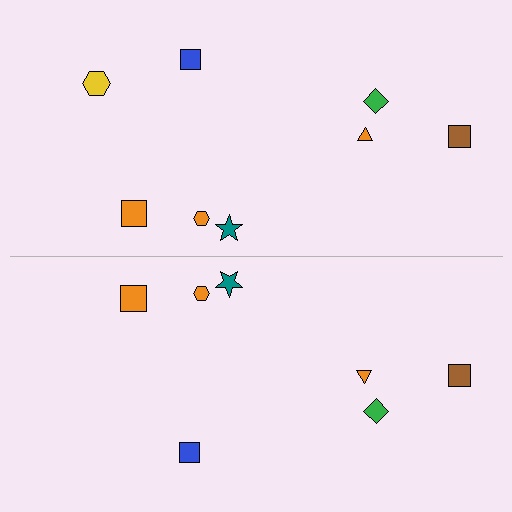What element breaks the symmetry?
A yellow hexagon is missing from the bottom side.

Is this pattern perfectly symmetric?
No, the pattern is not perfectly symmetric. A yellow hexagon is missing from the bottom side.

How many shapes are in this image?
There are 15 shapes in this image.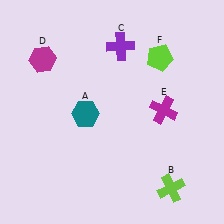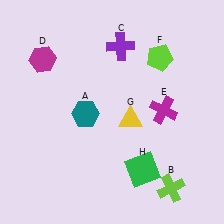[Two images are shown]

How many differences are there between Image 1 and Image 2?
There are 2 differences between the two images.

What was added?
A yellow triangle (G), a green square (H) were added in Image 2.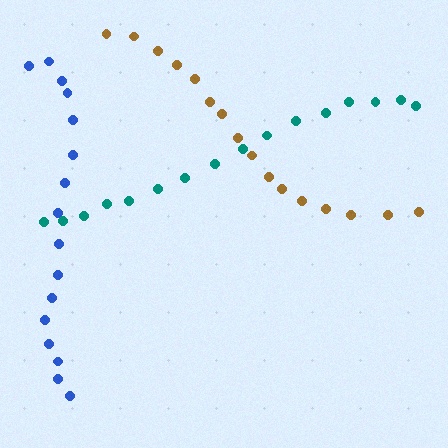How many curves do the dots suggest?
There are 3 distinct paths.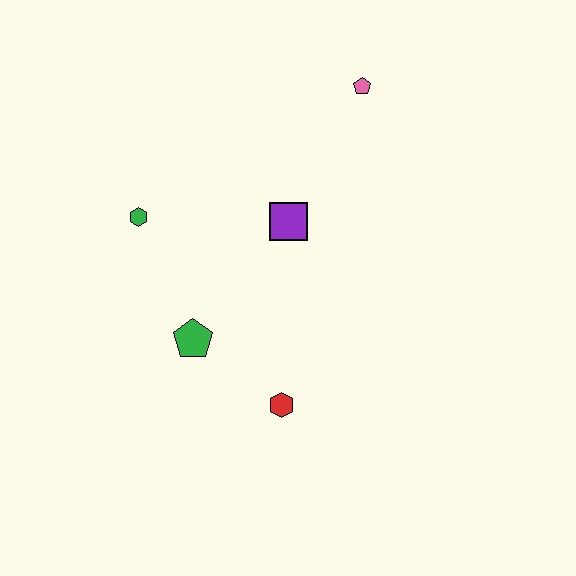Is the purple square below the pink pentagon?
Yes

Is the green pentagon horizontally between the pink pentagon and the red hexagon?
No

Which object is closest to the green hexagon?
The green pentagon is closest to the green hexagon.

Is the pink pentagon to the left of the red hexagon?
No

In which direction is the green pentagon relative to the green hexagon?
The green pentagon is below the green hexagon.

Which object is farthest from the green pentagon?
The pink pentagon is farthest from the green pentagon.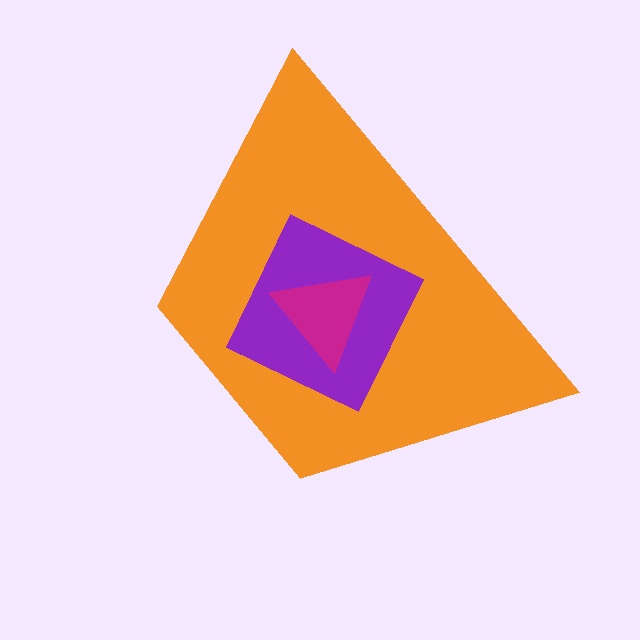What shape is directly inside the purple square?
The magenta triangle.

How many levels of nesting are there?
3.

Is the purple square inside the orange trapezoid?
Yes.